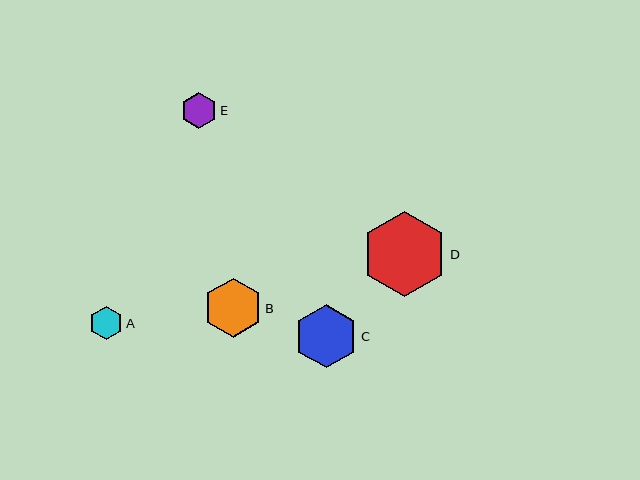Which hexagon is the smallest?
Hexagon A is the smallest with a size of approximately 34 pixels.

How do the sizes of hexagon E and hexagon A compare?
Hexagon E and hexagon A are approximately the same size.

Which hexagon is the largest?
Hexagon D is the largest with a size of approximately 85 pixels.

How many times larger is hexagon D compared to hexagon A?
Hexagon D is approximately 2.5 times the size of hexagon A.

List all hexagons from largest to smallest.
From largest to smallest: D, C, B, E, A.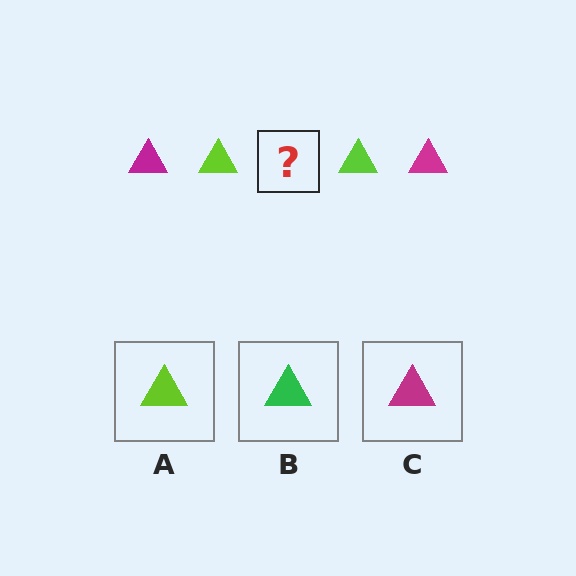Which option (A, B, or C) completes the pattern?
C.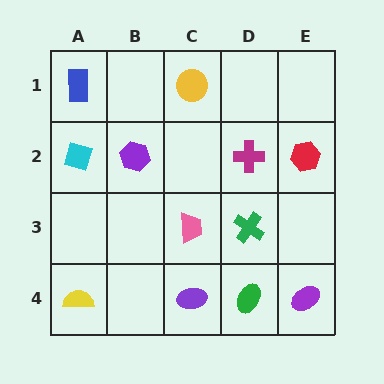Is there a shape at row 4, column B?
No, that cell is empty.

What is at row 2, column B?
A purple hexagon.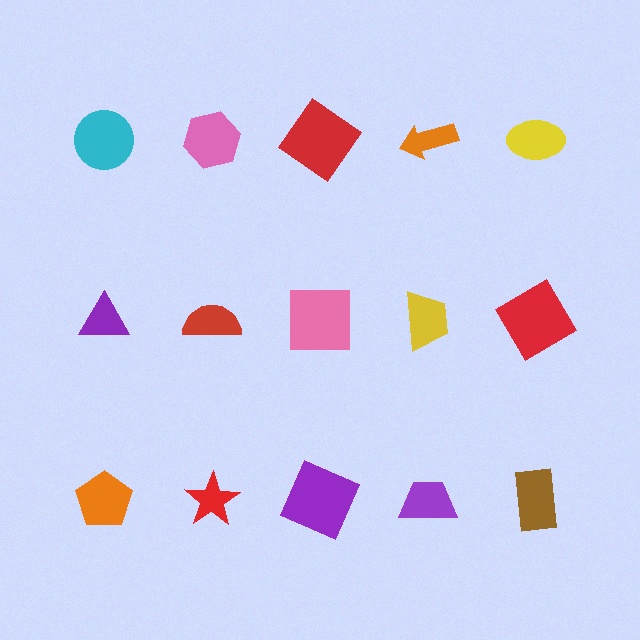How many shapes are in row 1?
5 shapes.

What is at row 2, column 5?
A red diamond.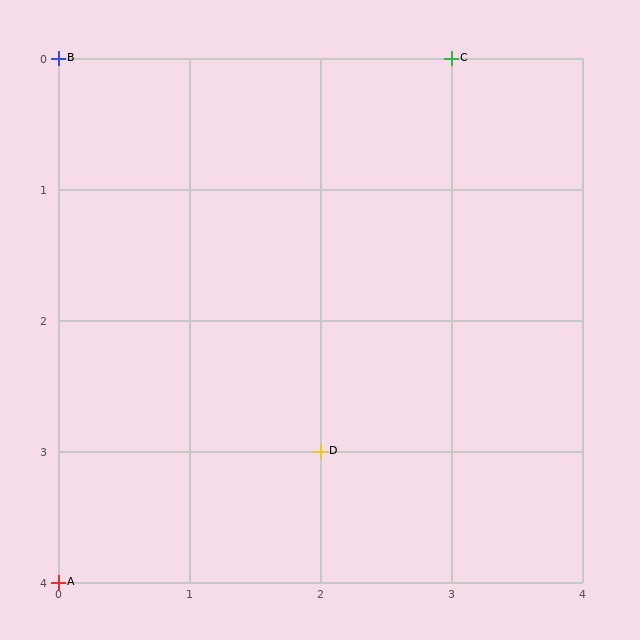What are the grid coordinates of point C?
Point C is at grid coordinates (3, 0).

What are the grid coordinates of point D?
Point D is at grid coordinates (2, 3).